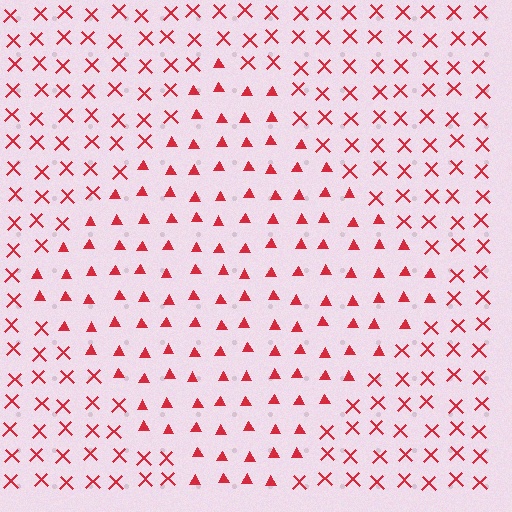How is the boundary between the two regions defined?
The boundary is defined by a change in element shape: triangles inside vs. X marks outside. All elements share the same color and spacing.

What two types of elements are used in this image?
The image uses triangles inside the diamond region and X marks outside it.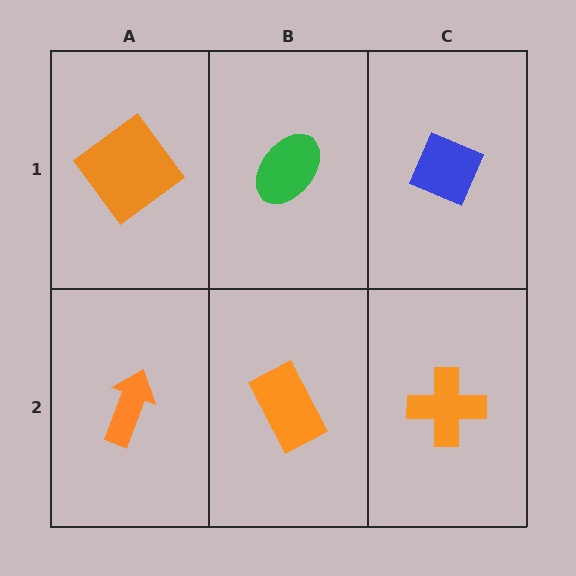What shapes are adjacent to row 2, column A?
An orange diamond (row 1, column A), an orange rectangle (row 2, column B).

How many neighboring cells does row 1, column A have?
2.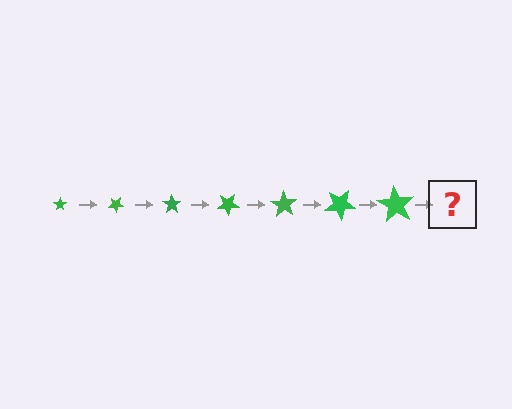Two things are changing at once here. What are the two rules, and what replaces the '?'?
The two rules are that the star grows larger each step and it rotates 35 degrees each step. The '?' should be a star, larger than the previous one and rotated 245 degrees from the start.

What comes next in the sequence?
The next element should be a star, larger than the previous one and rotated 245 degrees from the start.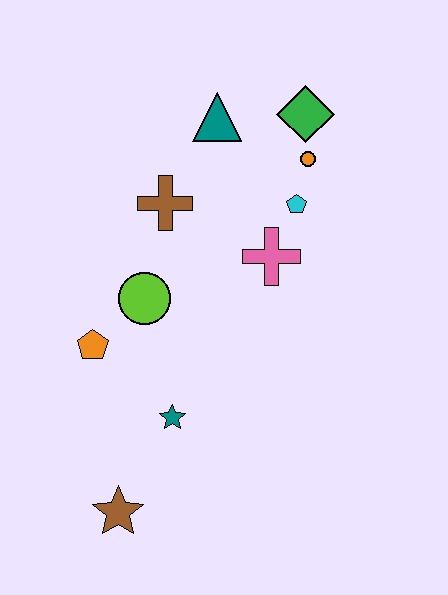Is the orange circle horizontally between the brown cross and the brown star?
No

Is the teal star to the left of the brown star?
No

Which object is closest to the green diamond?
The orange circle is closest to the green diamond.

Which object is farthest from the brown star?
The green diamond is farthest from the brown star.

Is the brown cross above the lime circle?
Yes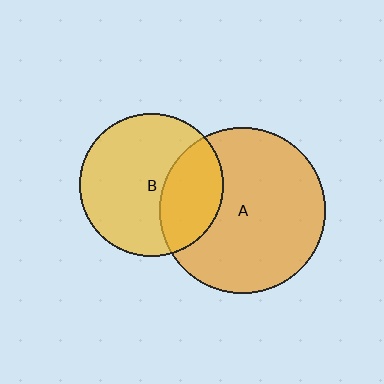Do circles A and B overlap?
Yes.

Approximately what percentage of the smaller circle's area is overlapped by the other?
Approximately 30%.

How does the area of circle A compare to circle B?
Approximately 1.3 times.